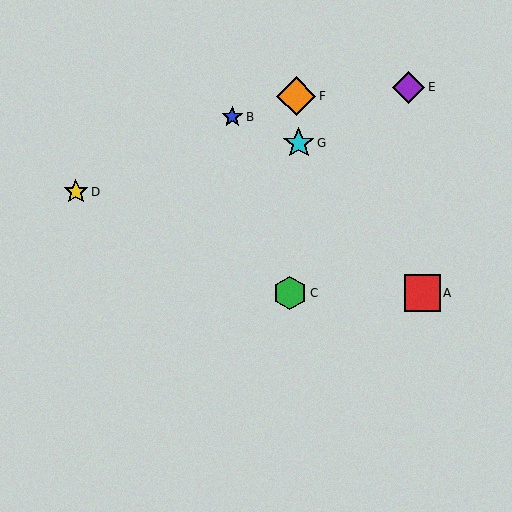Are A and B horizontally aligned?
No, A is at y≈293 and B is at y≈117.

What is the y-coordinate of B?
Object B is at y≈117.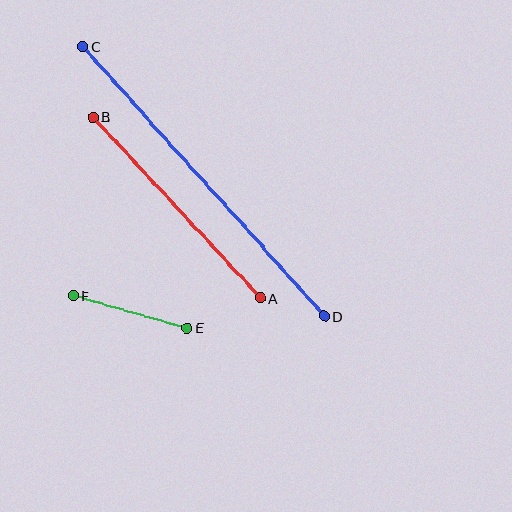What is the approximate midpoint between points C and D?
The midpoint is at approximately (204, 181) pixels.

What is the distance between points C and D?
The distance is approximately 362 pixels.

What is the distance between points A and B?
The distance is approximately 247 pixels.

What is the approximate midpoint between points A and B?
The midpoint is at approximately (177, 208) pixels.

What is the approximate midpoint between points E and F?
The midpoint is at approximately (130, 312) pixels.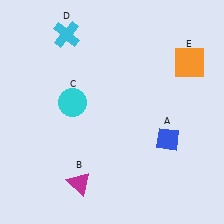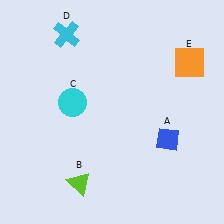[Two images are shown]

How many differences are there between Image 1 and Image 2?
There is 1 difference between the two images.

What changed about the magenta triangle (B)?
In Image 1, B is magenta. In Image 2, it changed to lime.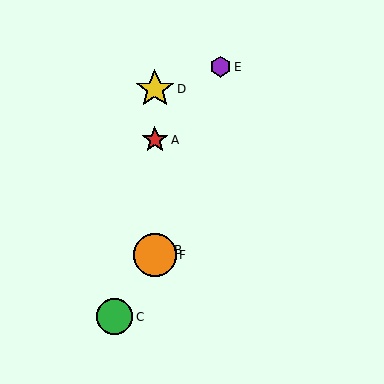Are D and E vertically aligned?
No, D is at x≈155 and E is at x≈220.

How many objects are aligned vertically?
4 objects (A, B, D, F) are aligned vertically.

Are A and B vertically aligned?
Yes, both are at x≈155.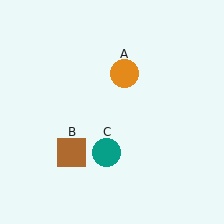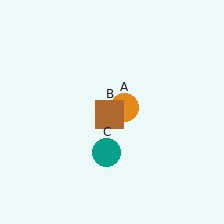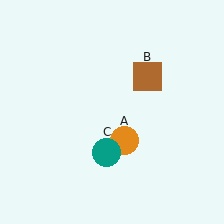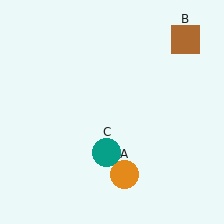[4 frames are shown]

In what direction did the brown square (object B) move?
The brown square (object B) moved up and to the right.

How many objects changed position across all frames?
2 objects changed position: orange circle (object A), brown square (object B).